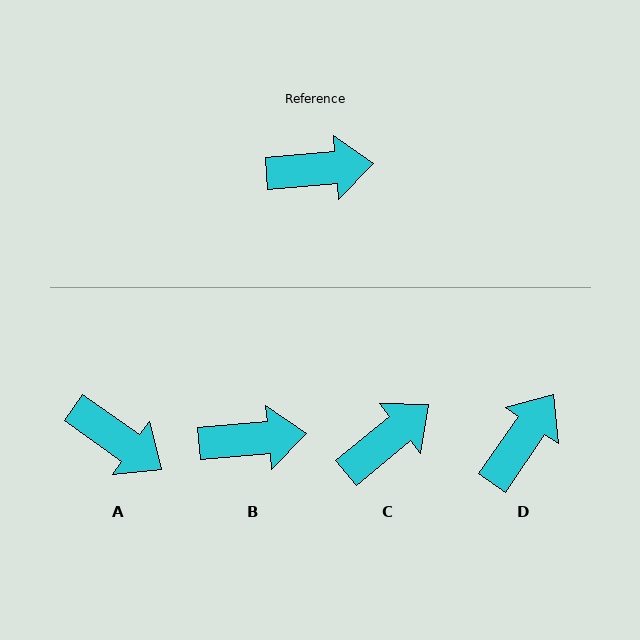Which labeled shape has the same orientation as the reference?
B.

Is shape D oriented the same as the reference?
No, it is off by about 50 degrees.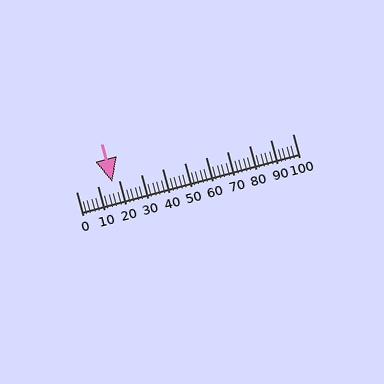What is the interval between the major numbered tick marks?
The major tick marks are spaced 10 units apart.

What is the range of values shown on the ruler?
The ruler shows values from 0 to 100.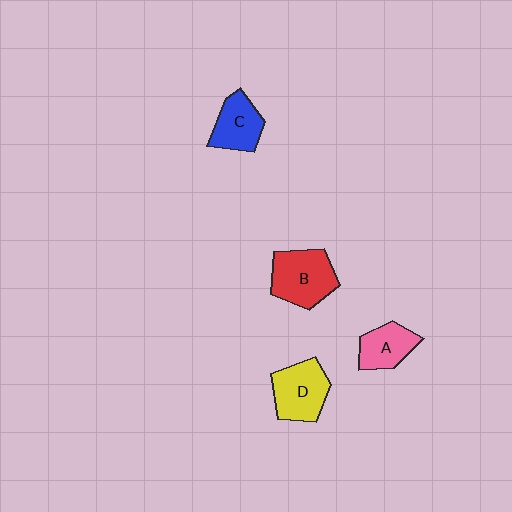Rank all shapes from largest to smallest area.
From largest to smallest: B (red), D (yellow), C (blue), A (pink).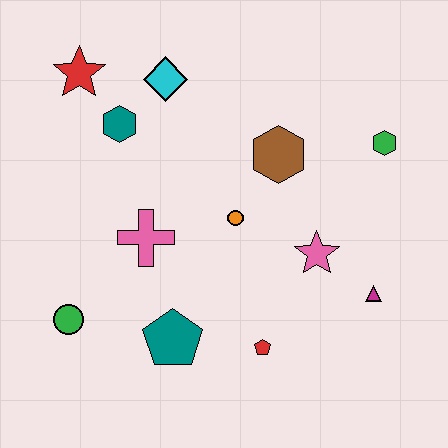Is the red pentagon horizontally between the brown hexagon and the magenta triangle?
No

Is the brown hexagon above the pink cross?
Yes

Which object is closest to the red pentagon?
The teal pentagon is closest to the red pentagon.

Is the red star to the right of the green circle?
Yes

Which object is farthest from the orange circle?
The red star is farthest from the orange circle.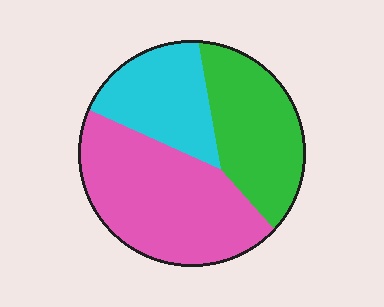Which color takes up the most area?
Pink, at roughly 45%.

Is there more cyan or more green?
Green.